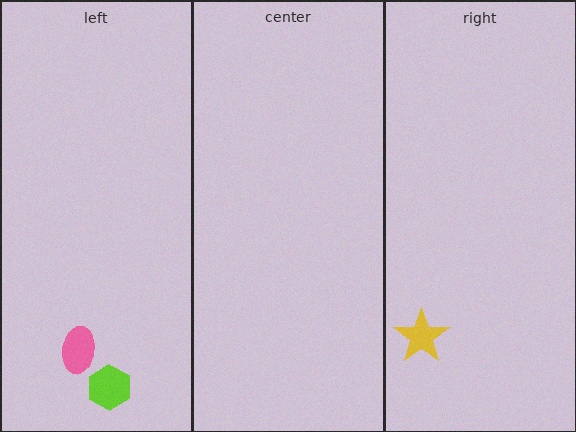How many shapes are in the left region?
2.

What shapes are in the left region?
The pink ellipse, the lime hexagon.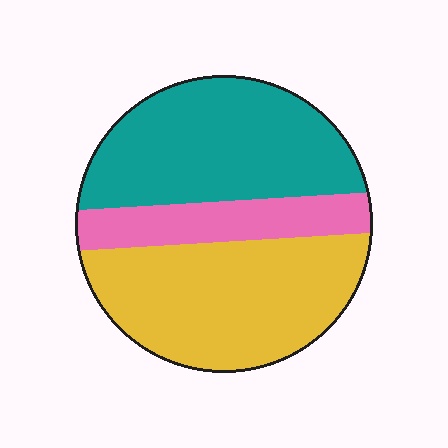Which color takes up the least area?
Pink, at roughly 15%.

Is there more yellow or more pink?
Yellow.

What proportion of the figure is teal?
Teal takes up about two fifths (2/5) of the figure.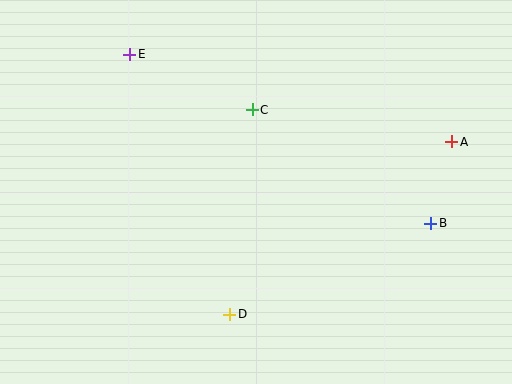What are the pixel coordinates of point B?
Point B is at (431, 223).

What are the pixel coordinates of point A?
Point A is at (452, 142).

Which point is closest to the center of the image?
Point C at (252, 110) is closest to the center.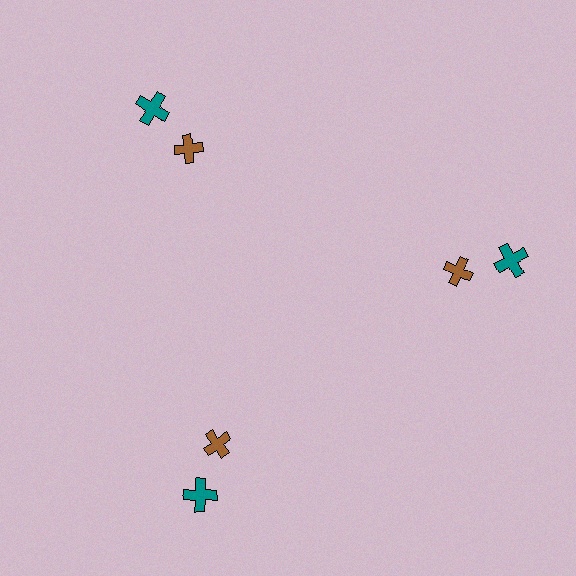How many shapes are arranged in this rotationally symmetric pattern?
There are 6 shapes, arranged in 3 groups of 2.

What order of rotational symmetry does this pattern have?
This pattern has 3-fold rotational symmetry.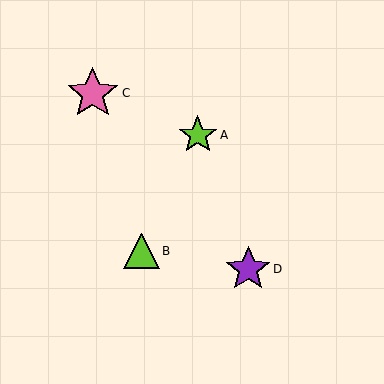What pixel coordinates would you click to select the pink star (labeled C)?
Click at (93, 93) to select the pink star C.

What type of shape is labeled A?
Shape A is a lime star.